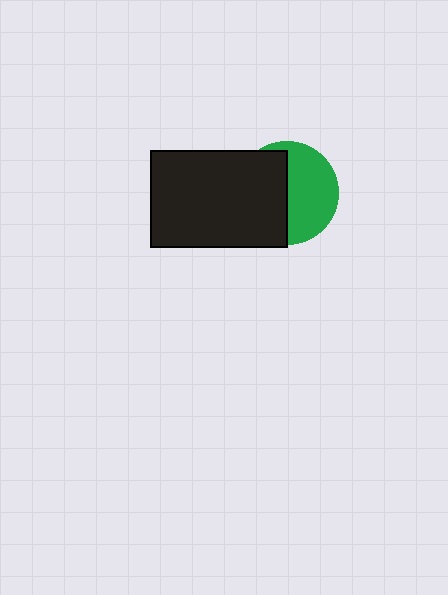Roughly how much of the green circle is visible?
About half of it is visible (roughly 51%).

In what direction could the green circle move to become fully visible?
The green circle could move right. That would shift it out from behind the black rectangle entirely.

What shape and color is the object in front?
The object in front is a black rectangle.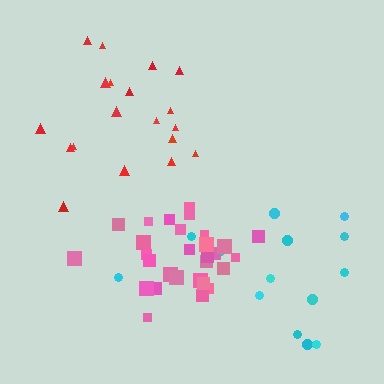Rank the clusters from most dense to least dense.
pink, red, cyan.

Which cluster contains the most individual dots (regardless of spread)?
Pink (29).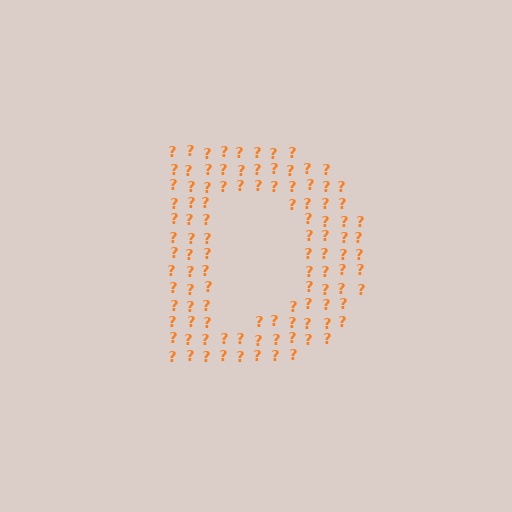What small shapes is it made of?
It is made of small question marks.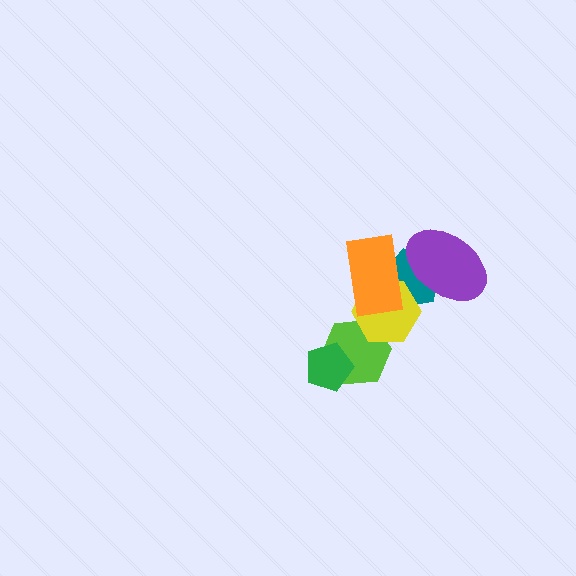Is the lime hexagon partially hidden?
Yes, it is partially covered by another shape.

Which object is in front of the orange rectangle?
The purple ellipse is in front of the orange rectangle.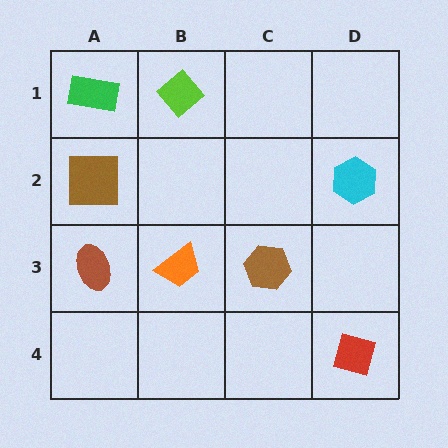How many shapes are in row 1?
2 shapes.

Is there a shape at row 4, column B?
No, that cell is empty.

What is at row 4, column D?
A red diamond.